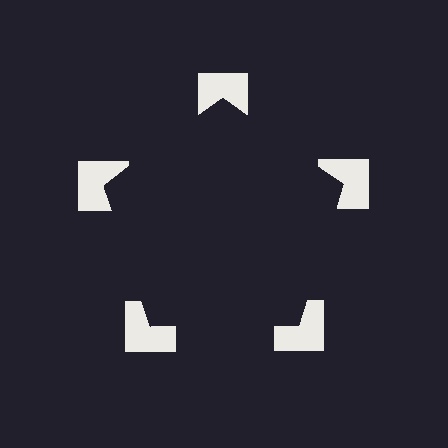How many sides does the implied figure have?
5 sides.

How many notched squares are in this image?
There are 5 — one at each vertex of the illusory pentagon.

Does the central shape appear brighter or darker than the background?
It typically appears slightly darker than the background, even though no actual brightness change is drawn.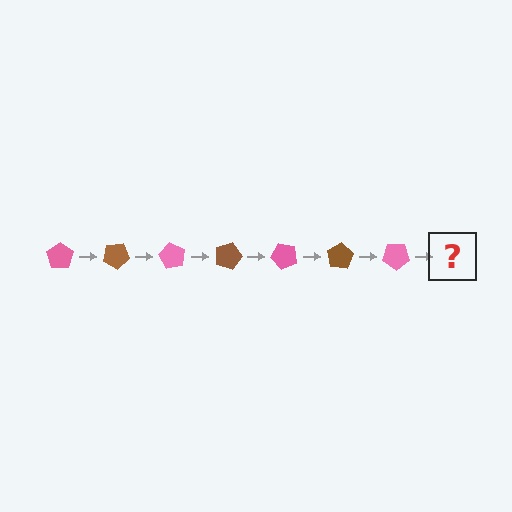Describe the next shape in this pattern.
It should be a brown pentagon, rotated 210 degrees from the start.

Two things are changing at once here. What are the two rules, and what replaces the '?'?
The two rules are that it rotates 30 degrees each step and the color cycles through pink and brown. The '?' should be a brown pentagon, rotated 210 degrees from the start.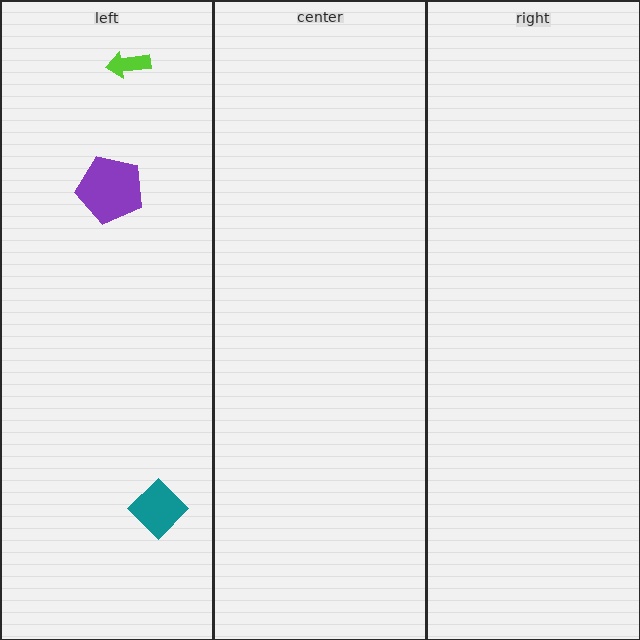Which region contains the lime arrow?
The left region.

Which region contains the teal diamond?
The left region.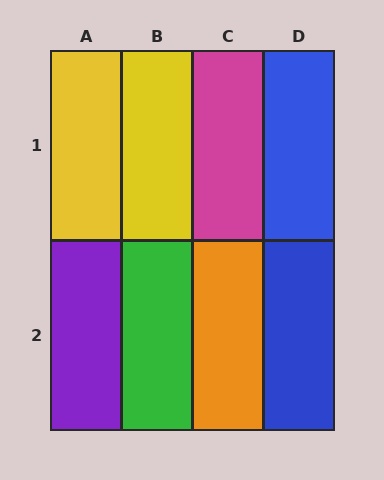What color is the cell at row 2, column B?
Green.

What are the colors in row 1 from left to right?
Yellow, yellow, magenta, blue.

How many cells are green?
1 cell is green.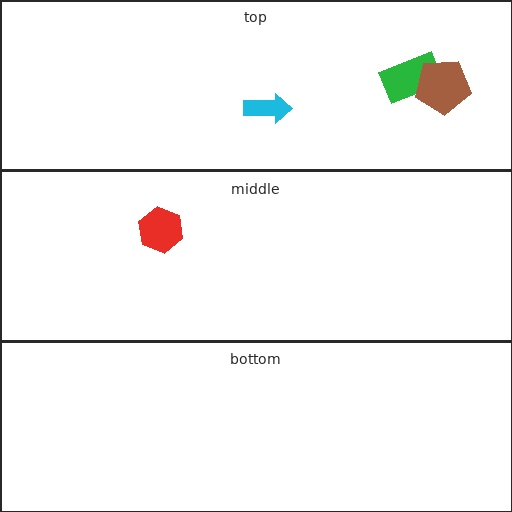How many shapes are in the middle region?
1.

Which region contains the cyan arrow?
The top region.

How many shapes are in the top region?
3.